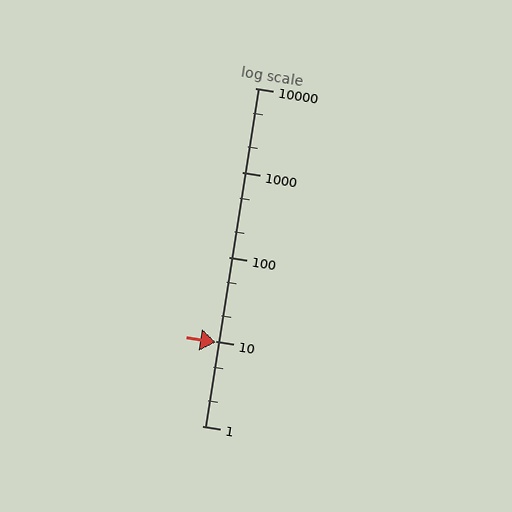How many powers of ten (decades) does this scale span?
The scale spans 4 decades, from 1 to 10000.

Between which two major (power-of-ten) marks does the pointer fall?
The pointer is between 1 and 10.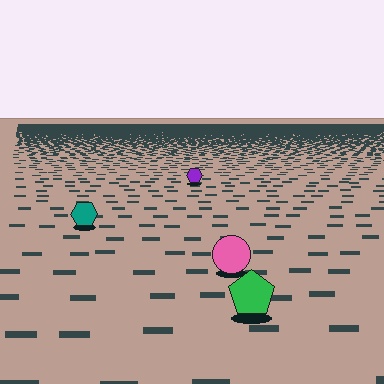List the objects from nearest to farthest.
From nearest to farthest: the green pentagon, the pink circle, the teal hexagon, the purple hexagon.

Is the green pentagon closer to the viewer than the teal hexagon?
Yes. The green pentagon is closer — you can tell from the texture gradient: the ground texture is coarser near it.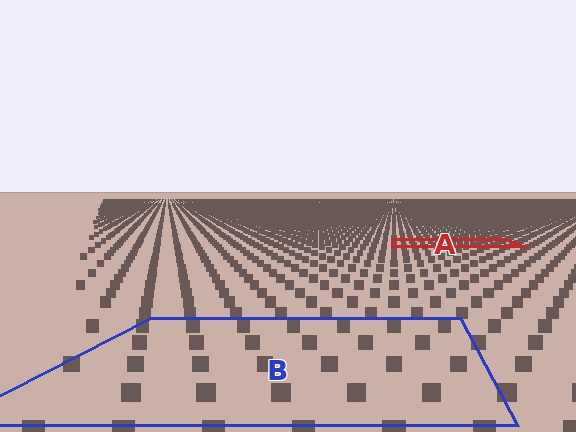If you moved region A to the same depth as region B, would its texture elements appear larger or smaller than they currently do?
They would appear larger. At a closer depth, the same texture elements are projected at a bigger on-screen size.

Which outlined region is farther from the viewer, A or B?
Region A is farther from the viewer — the texture elements inside it appear smaller and more densely packed.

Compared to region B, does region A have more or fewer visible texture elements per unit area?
Region A has more texture elements per unit area — they are packed more densely because it is farther away.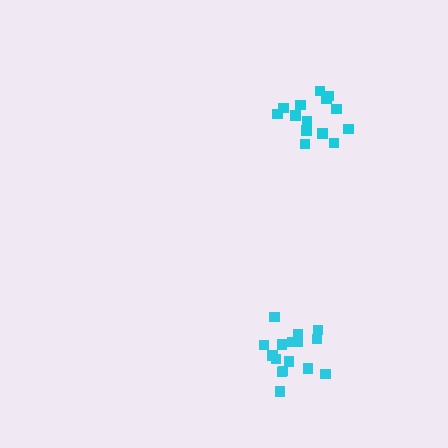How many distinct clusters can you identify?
There are 2 distinct clusters.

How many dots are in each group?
Group 1: 14 dots, Group 2: 16 dots (30 total).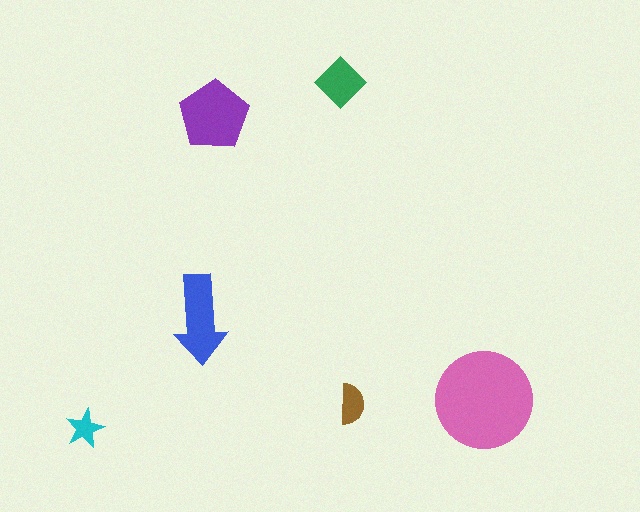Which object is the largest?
The pink circle.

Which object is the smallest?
The cyan star.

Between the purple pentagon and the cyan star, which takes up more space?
The purple pentagon.